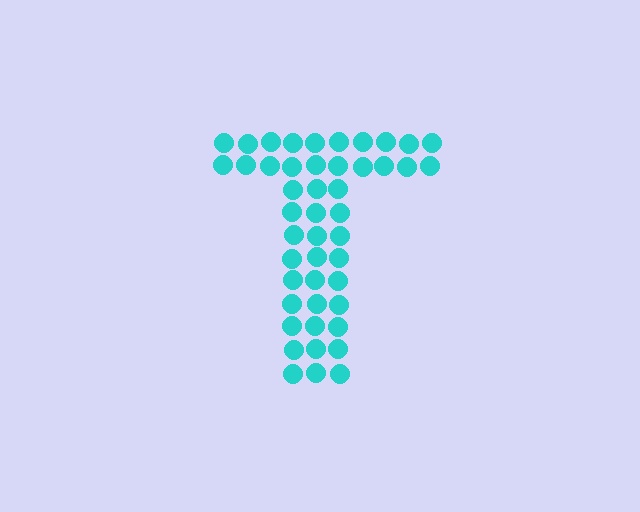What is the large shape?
The large shape is the letter T.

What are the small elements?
The small elements are circles.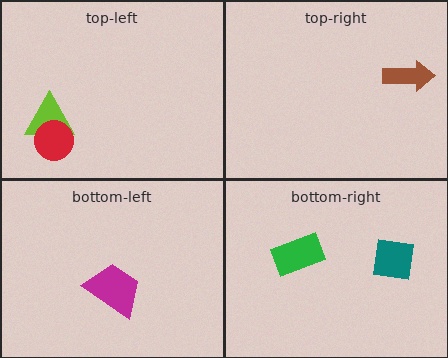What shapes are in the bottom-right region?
The teal square, the green rectangle.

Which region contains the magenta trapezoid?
The bottom-left region.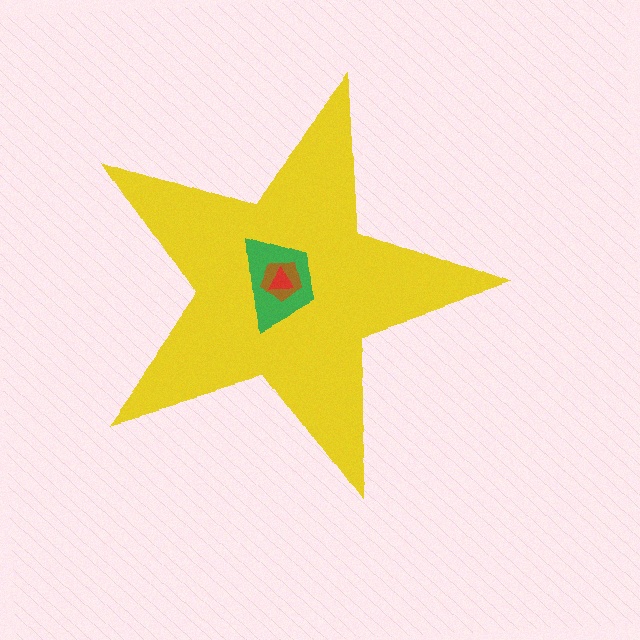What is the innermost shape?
The red triangle.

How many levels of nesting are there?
4.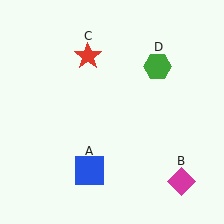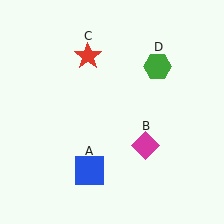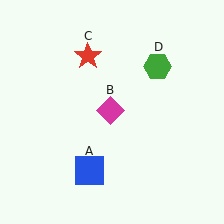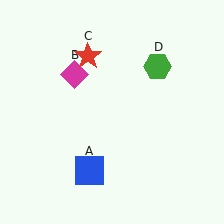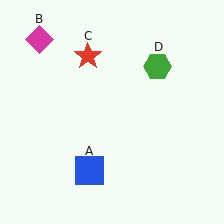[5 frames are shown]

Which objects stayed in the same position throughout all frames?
Blue square (object A) and red star (object C) and green hexagon (object D) remained stationary.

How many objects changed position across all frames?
1 object changed position: magenta diamond (object B).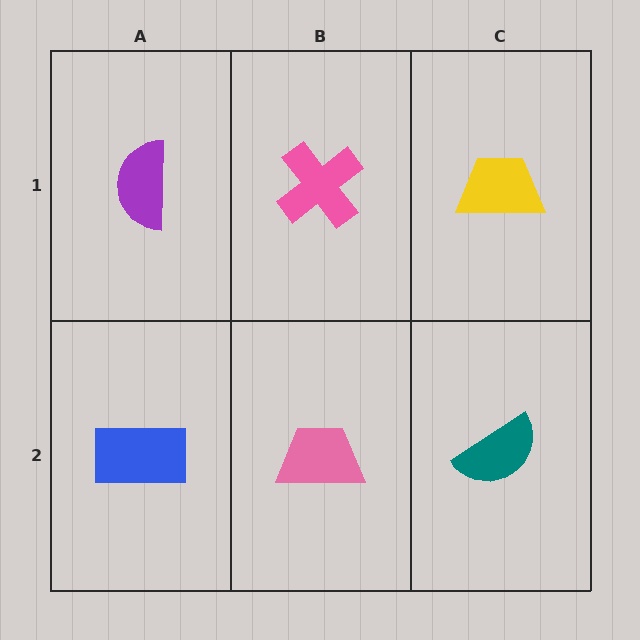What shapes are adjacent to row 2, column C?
A yellow trapezoid (row 1, column C), a pink trapezoid (row 2, column B).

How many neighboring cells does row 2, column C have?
2.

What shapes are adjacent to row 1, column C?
A teal semicircle (row 2, column C), a pink cross (row 1, column B).